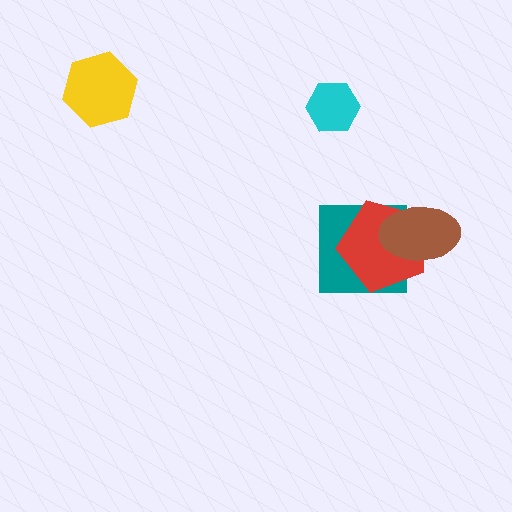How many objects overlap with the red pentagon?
2 objects overlap with the red pentagon.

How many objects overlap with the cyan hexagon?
0 objects overlap with the cyan hexagon.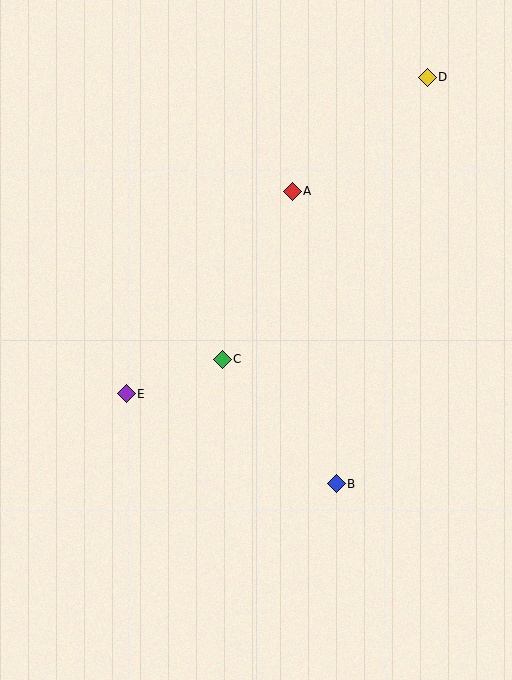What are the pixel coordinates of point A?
Point A is at (292, 191).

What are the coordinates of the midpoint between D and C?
The midpoint between D and C is at (325, 218).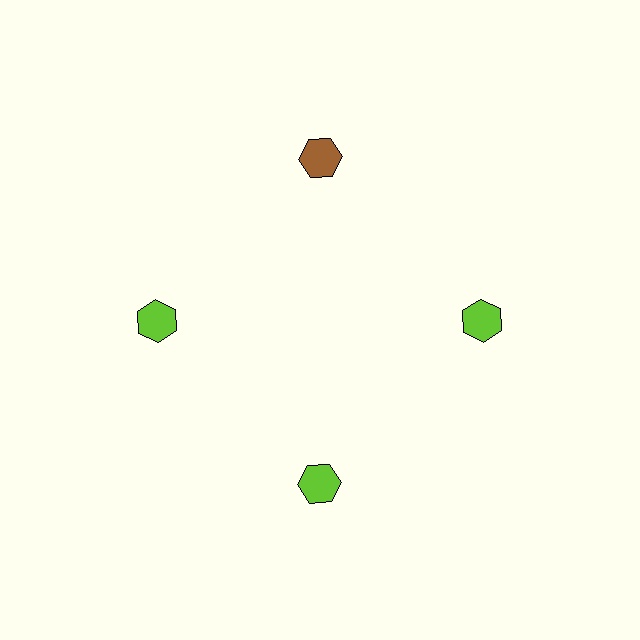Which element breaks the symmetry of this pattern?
The brown hexagon at roughly the 12 o'clock position breaks the symmetry. All other shapes are lime hexagons.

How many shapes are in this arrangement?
There are 4 shapes arranged in a ring pattern.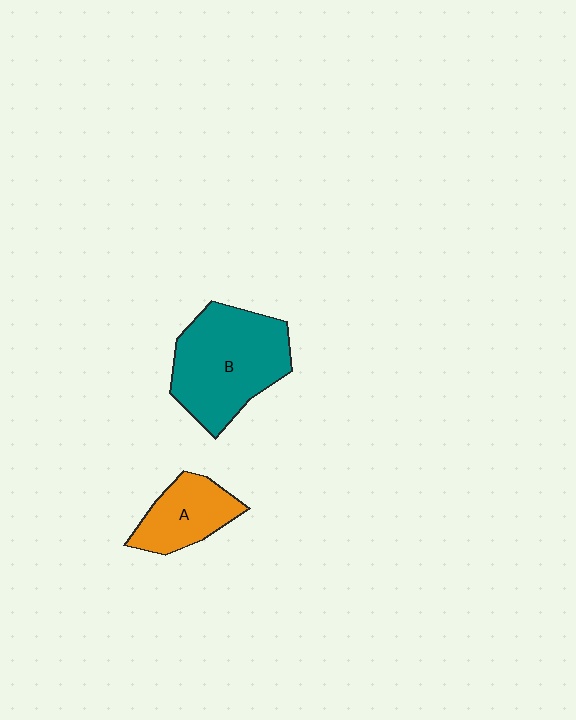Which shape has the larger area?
Shape B (teal).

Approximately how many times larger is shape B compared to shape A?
Approximately 1.9 times.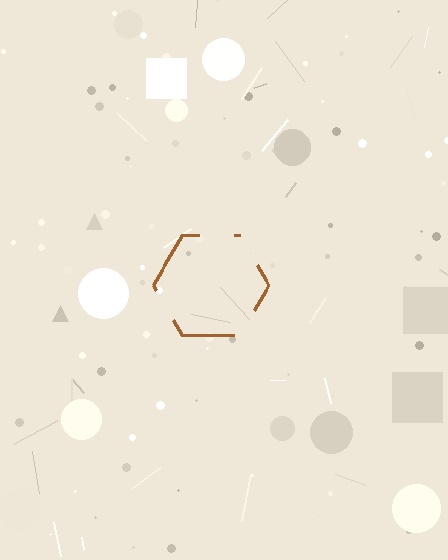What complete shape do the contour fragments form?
The contour fragments form a hexagon.